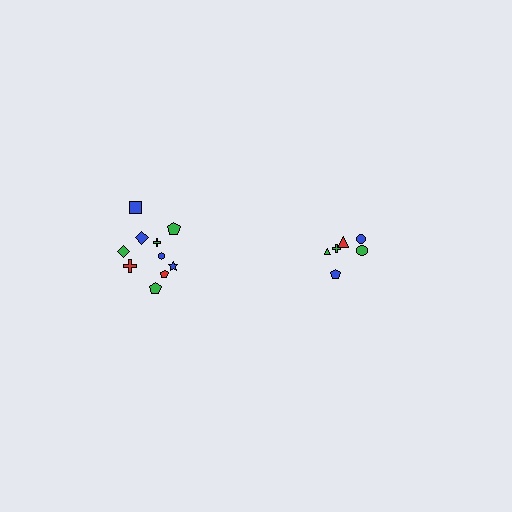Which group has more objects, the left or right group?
The left group.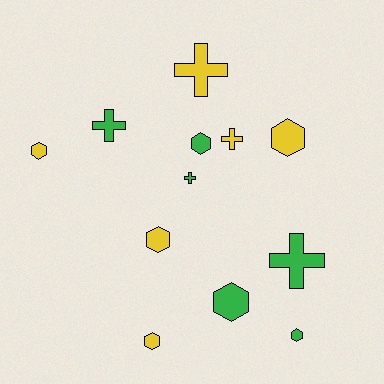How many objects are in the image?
There are 12 objects.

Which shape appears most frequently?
Hexagon, with 7 objects.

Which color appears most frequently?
Yellow, with 6 objects.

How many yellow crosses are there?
There are 2 yellow crosses.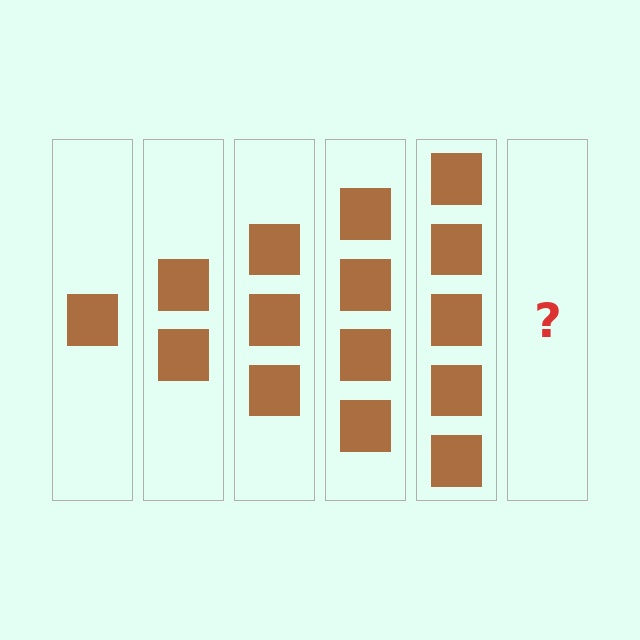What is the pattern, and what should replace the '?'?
The pattern is that each step adds one more square. The '?' should be 6 squares.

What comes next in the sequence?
The next element should be 6 squares.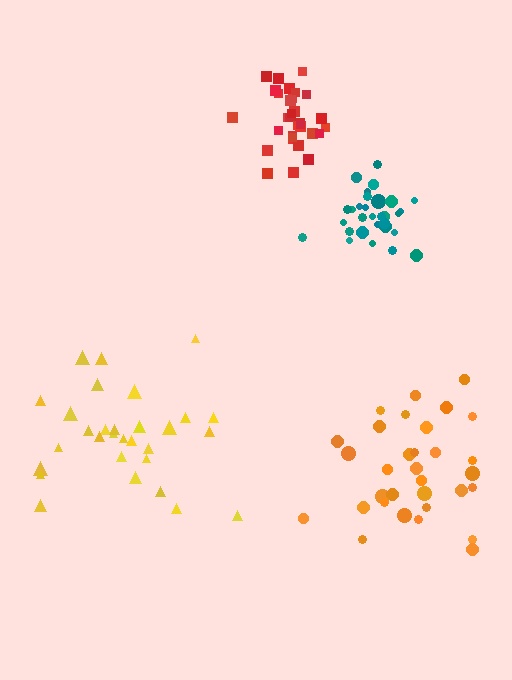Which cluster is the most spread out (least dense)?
Orange.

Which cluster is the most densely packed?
Red.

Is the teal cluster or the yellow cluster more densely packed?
Teal.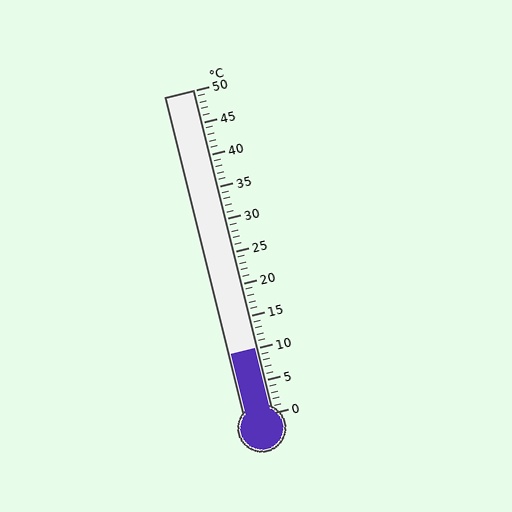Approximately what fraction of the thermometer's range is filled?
The thermometer is filled to approximately 20% of its range.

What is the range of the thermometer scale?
The thermometer scale ranges from 0°C to 50°C.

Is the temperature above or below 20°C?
The temperature is below 20°C.